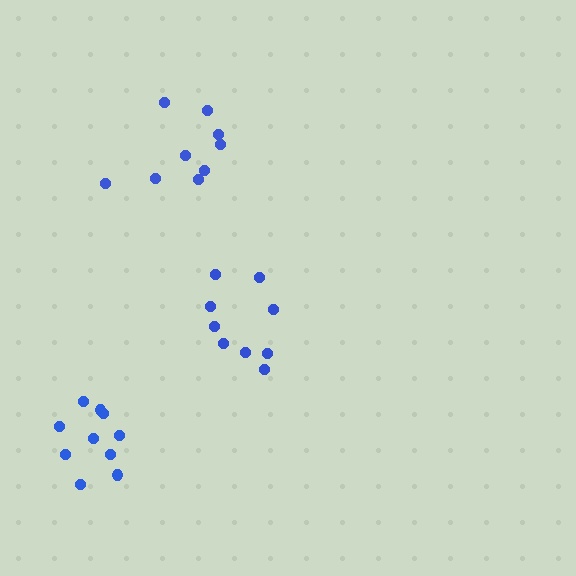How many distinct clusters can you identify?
There are 3 distinct clusters.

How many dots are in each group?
Group 1: 9 dots, Group 2: 9 dots, Group 3: 10 dots (28 total).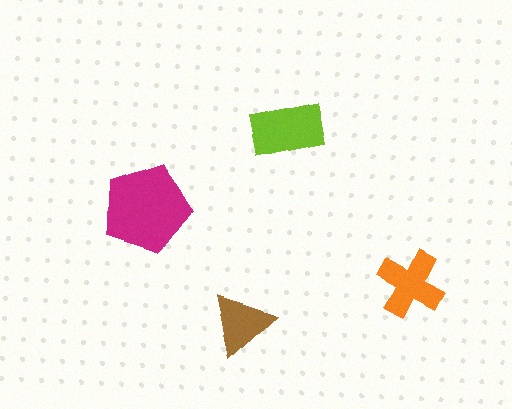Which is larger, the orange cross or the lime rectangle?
The lime rectangle.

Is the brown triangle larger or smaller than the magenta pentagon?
Smaller.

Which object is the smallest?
The brown triangle.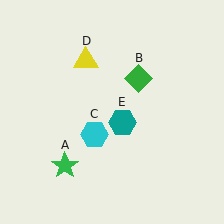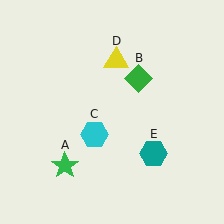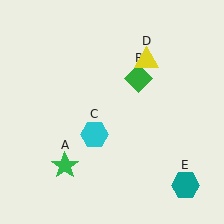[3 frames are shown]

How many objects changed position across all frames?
2 objects changed position: yellow triangle (object D), teal hexagon (object E).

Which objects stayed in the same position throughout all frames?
Green star (object A) and green diamond (object B) and cyan hexagon (object C) remained stationary.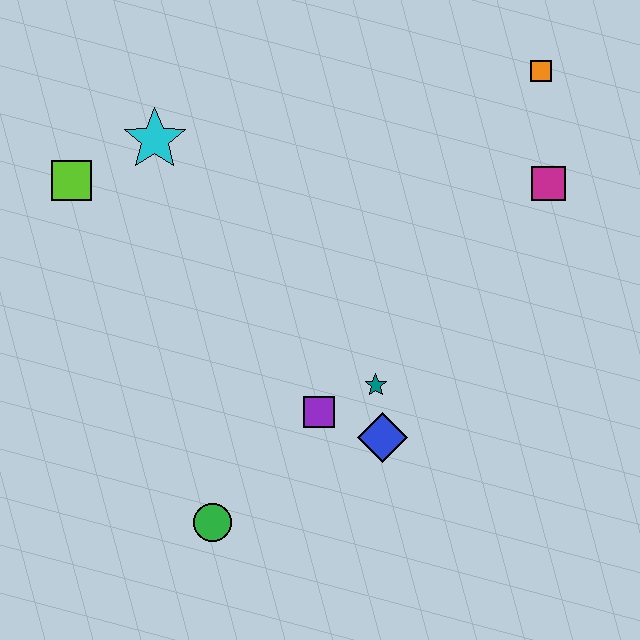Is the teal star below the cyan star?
Yes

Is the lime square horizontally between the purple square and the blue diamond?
No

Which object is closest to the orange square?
The magenta square is closest to the orange square.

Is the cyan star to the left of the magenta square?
Yes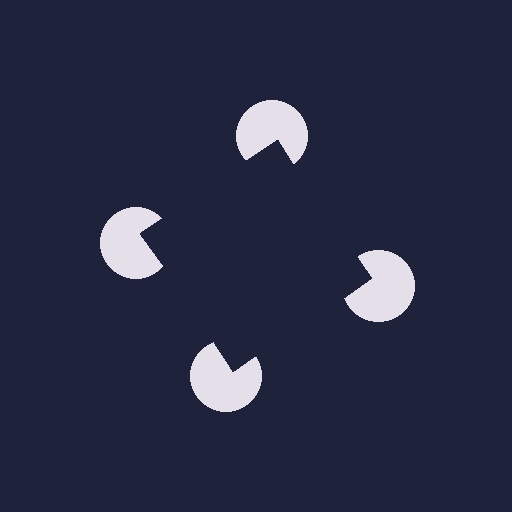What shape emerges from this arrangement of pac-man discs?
An illusory square — its edges are inferred from the aligned wedge cuts in the pac-man discs, not physically drawn.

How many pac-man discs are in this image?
There are 4 — one at each vertex of the illusory square.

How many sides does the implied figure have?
4 sides.